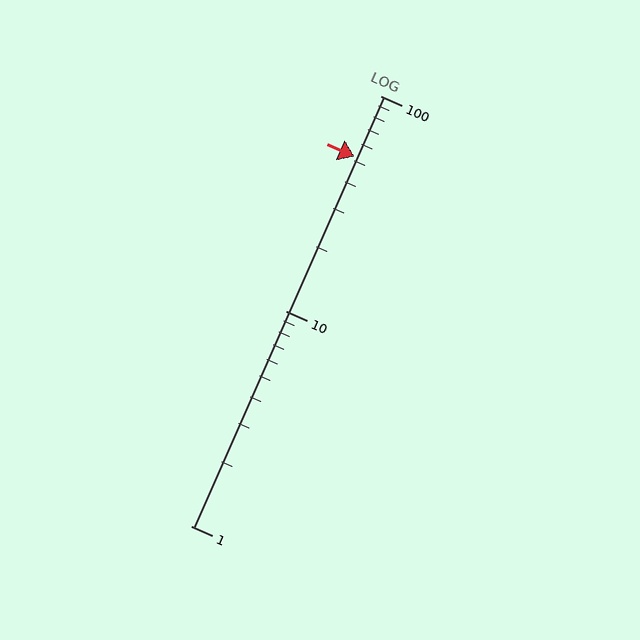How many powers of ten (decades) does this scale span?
The scale spans 2 decades, from 1 to 100.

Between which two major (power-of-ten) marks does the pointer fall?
The pointer is between 10 and 100.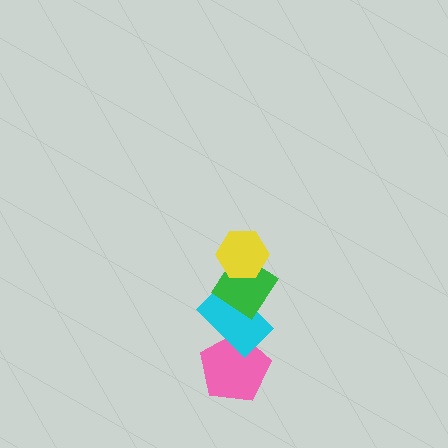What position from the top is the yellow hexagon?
The yellow hexagon is 1st from the top.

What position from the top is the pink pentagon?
The pink pentagon is 4th from the top.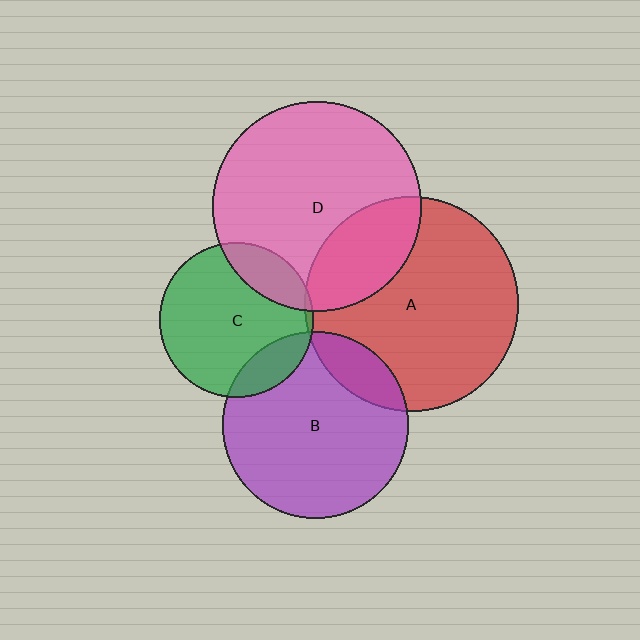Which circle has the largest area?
Circle A (red).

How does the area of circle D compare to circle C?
Approximately 1.8 times.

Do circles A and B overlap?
Yes.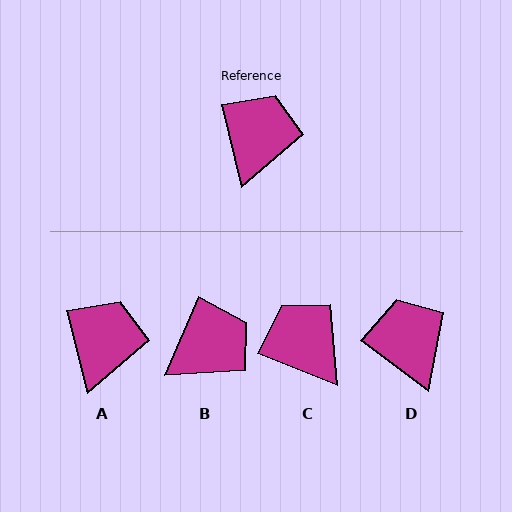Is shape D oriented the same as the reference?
No, it is off by about 39 degrees.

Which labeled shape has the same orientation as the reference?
A.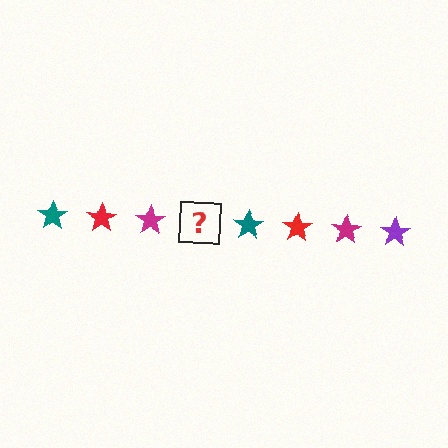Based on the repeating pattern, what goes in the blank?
The blank should be a purple star.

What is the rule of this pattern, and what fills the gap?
The rule is that the pattern cycles through teal, red, magenta, purple stars. The gap should be filled with a purple star.